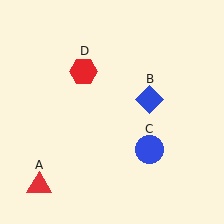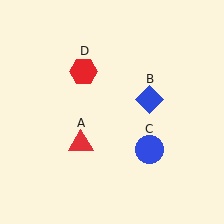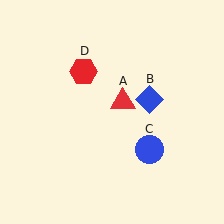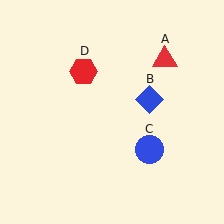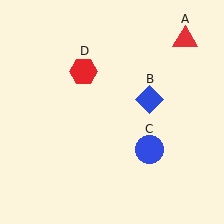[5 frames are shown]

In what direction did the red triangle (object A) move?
The red triangle (object A) moved up and to the right.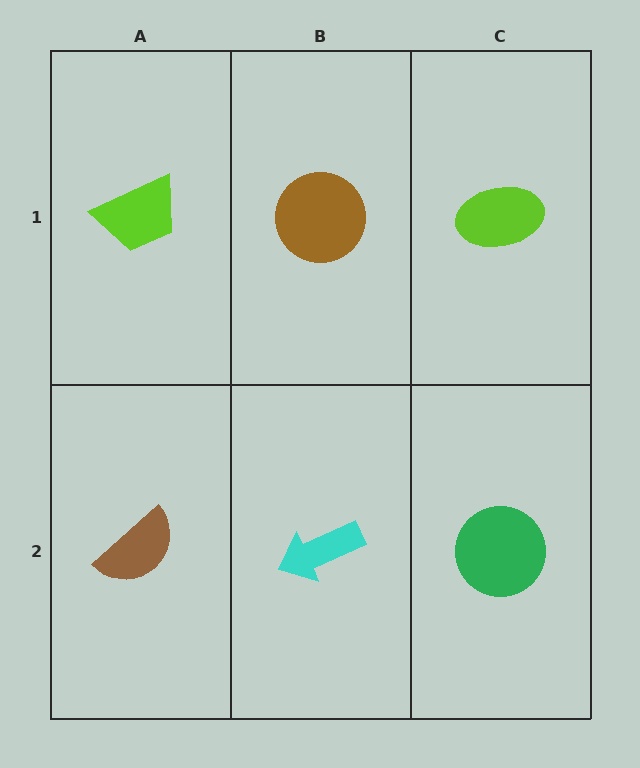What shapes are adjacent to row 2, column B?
A brown circle (row 1, column B), a brown semicircle (row 2, column A), a green circle (row 2, column C).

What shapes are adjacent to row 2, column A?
A lime trapezoid (row 1, column A), a cyan arrow (row 2, column B).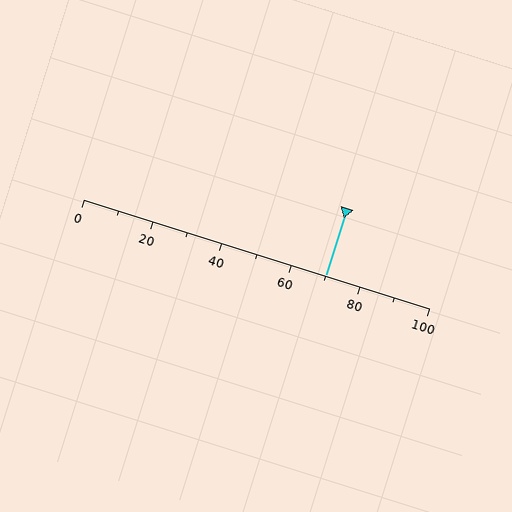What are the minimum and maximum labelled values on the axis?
The axis runs from 0 to 100.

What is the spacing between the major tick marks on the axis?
The major ticks are spaced 20 apart.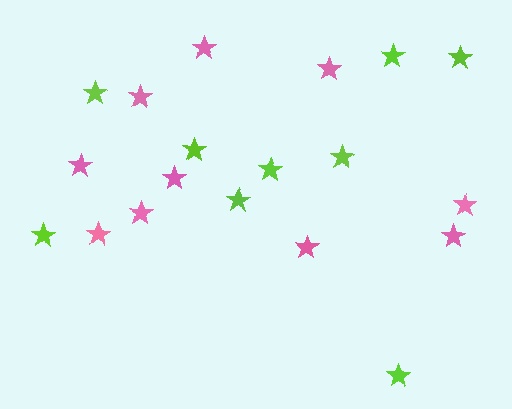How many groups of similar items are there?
There are 2 groups: one group of lime stars (9) and one group of pink stars (10).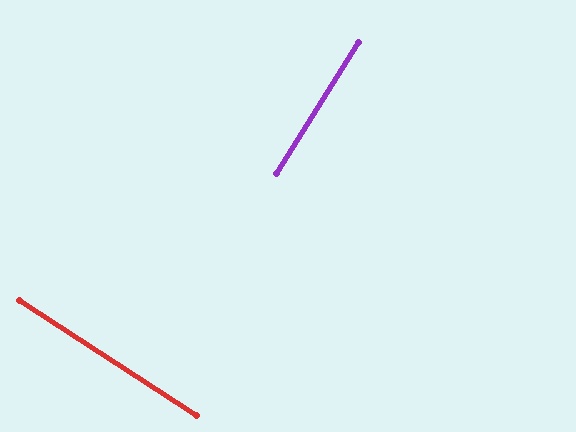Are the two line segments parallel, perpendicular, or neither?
Perpendicular — they meet at approximately 89°.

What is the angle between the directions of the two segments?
Approximately 89 degrees.